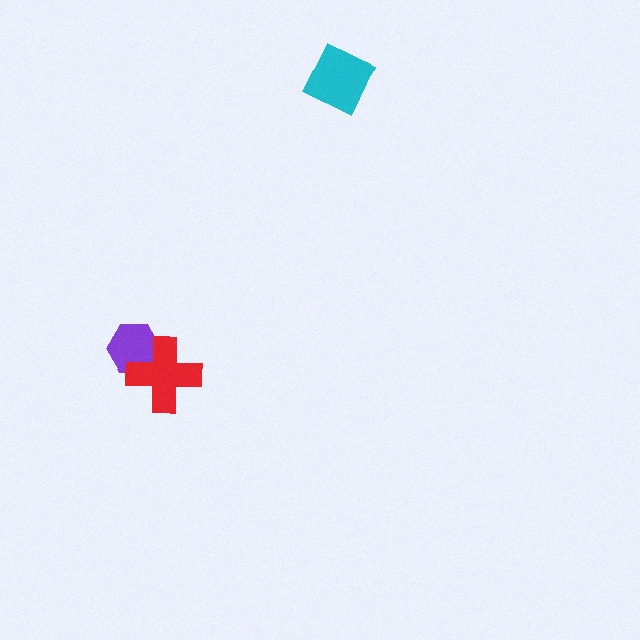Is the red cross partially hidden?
No, no other shape covers it.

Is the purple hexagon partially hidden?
Yes, it is partially covered by another shape.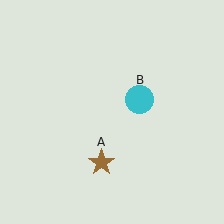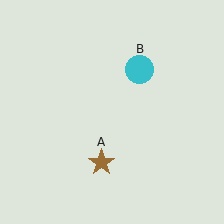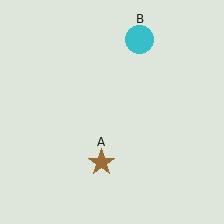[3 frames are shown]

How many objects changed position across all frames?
1 object changed position: cyan circle (object B).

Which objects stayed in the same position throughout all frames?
Brown star (object A) remained stationary.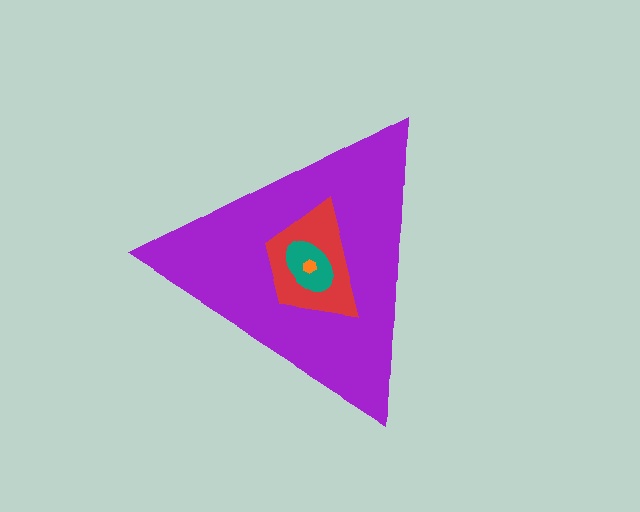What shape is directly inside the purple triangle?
The red trapezoid.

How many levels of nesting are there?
4.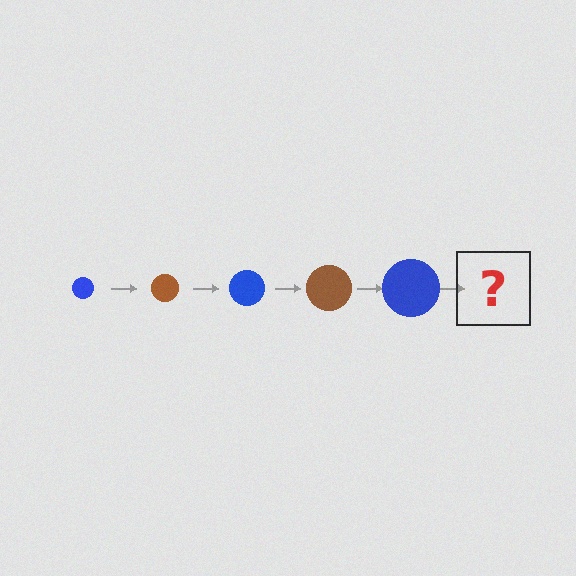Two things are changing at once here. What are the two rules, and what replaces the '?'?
The two rules are that the circle grows larger each step and the color cycles through blue and brown. The '?' should be a brown circle, larger than the previous one.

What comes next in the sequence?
The next element should be a brown circle, larger than the previous one.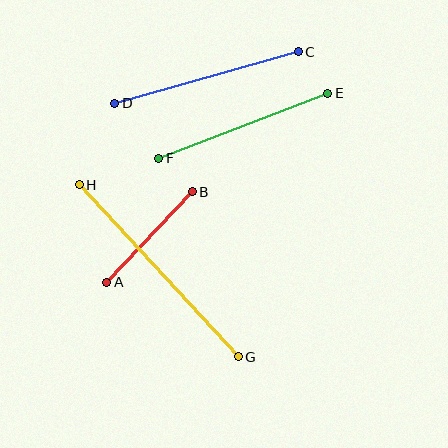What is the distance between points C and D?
The distance is approximately 191 pixels.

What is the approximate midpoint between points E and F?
The midpoint is at approximately (243, 126) pixels.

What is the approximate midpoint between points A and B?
The midpoint is at approximately (150, 237) pixels.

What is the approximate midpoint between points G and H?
The midpoint is at approximately (159, 271) pixels.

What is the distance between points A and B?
The distance is approximately 125 pixels.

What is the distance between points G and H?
The distance is approximately 234 pixels.